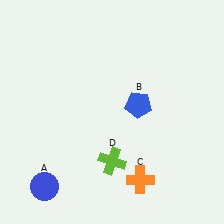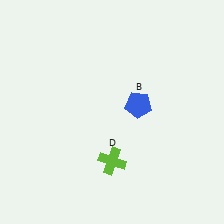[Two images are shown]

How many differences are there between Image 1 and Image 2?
There are 2 differences between the two images.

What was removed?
The orange cross (C), the blue circle (A) were removed in Image 2.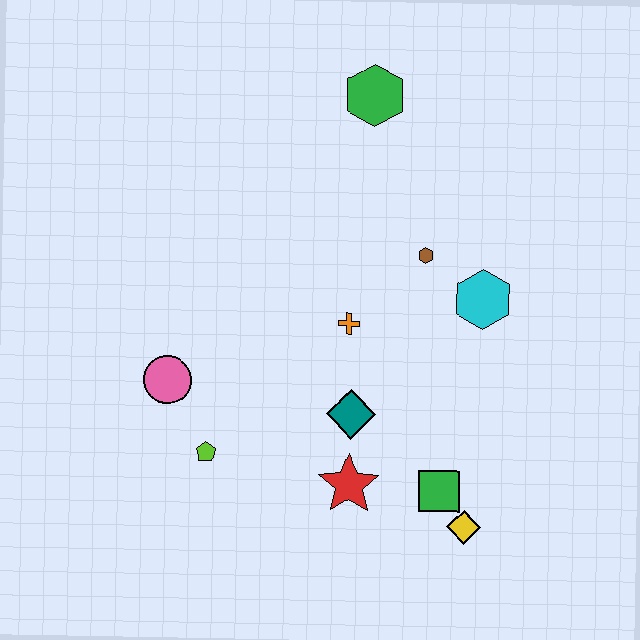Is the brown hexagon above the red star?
Yes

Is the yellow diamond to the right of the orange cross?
Yes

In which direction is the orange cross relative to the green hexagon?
The orange cross is below the green hexagon.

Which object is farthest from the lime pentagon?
The green hexagon is farthest from the lime pentagon.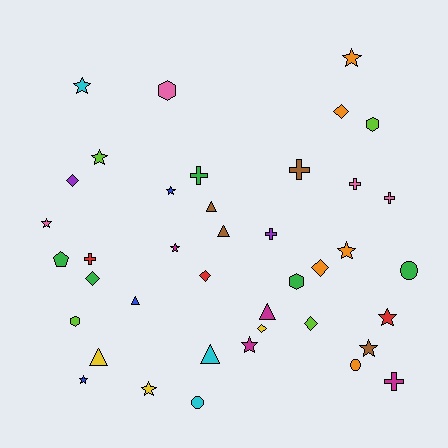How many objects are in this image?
There are 40 objects.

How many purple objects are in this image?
There are 2 purple objects.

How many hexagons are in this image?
There are 4 hexagons.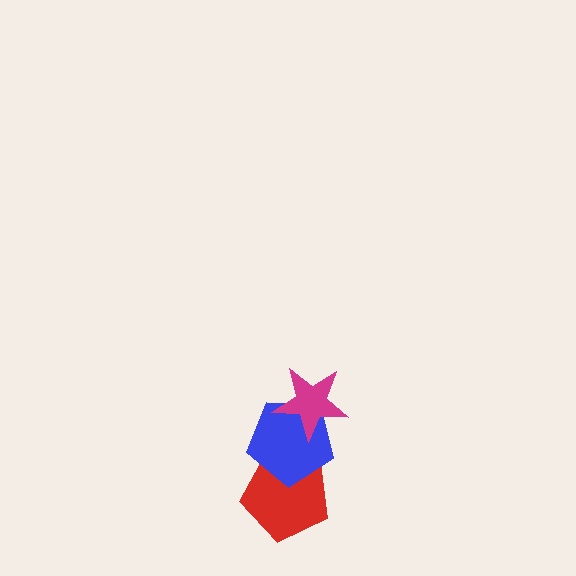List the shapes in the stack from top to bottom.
From top to bottom: the magenta star, the blue pentagon, the red pentagon.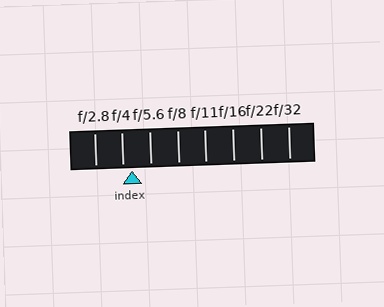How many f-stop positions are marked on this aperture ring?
There are 8 f-stop positions marked.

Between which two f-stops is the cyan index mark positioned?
The index mark is between f/4 and f/5.6.